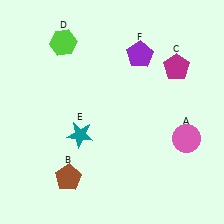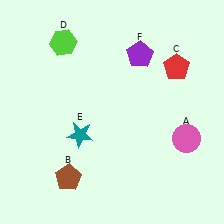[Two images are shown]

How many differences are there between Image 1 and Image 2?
There is 1 difference between the two images.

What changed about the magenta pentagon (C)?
In Image 1, C is magenta. In Image 2, it changed to red.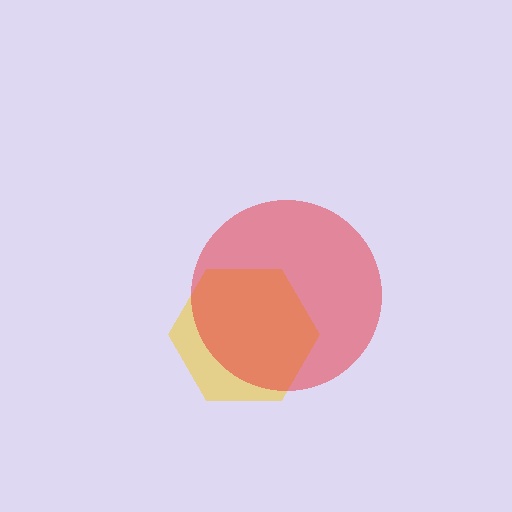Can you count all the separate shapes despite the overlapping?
Yes, there are 2 separate shapes.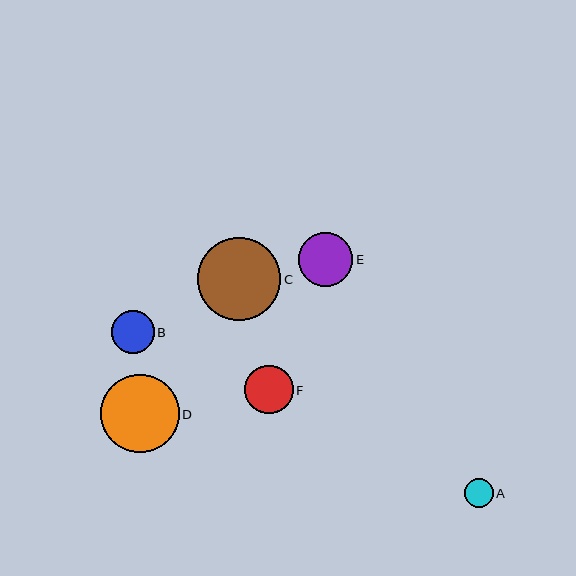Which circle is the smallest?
Circle A is the smallest with a size of approximately 29 pixels.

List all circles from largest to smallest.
From largest to smallest: C, D, E, F, B, A.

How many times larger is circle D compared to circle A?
Circle D is approximately 2.7 times the size of circle A.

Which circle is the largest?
Circle C is the largest with a size of approximately 84 pixels.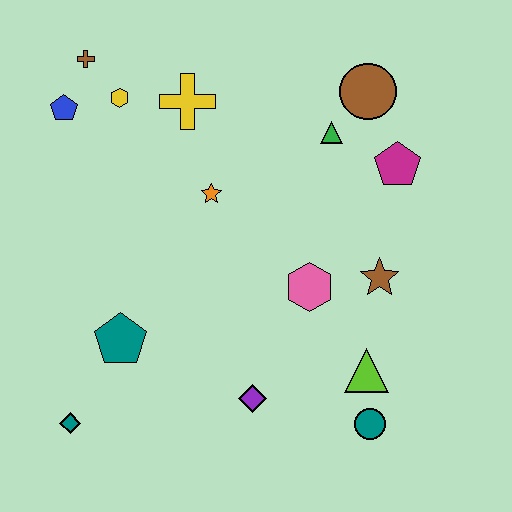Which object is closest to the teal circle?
The lime triangle is closest to the teal circle.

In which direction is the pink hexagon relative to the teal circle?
The pink hexagon is above the teal circle.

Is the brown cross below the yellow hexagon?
No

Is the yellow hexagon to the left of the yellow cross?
Yes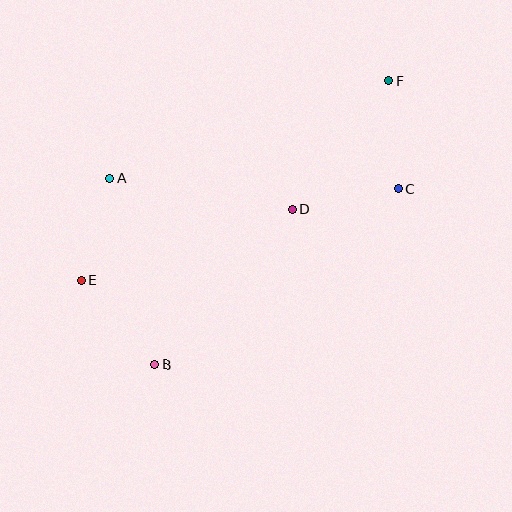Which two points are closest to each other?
Points A and E are closest to each other.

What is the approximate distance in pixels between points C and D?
The distance between C and D is approximately 108 pixels.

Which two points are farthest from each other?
Points B and F are farthest from each other.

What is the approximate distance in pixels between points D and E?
The distance between D and E is approximately 223 pixels.